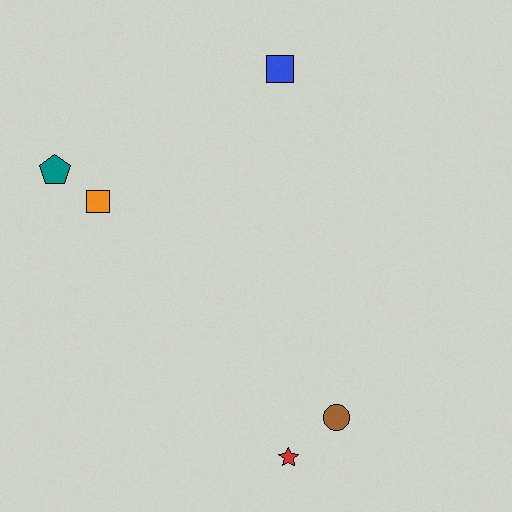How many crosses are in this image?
There are no crosses.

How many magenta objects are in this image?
There are no magenta objects.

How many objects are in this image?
There are 5 objects.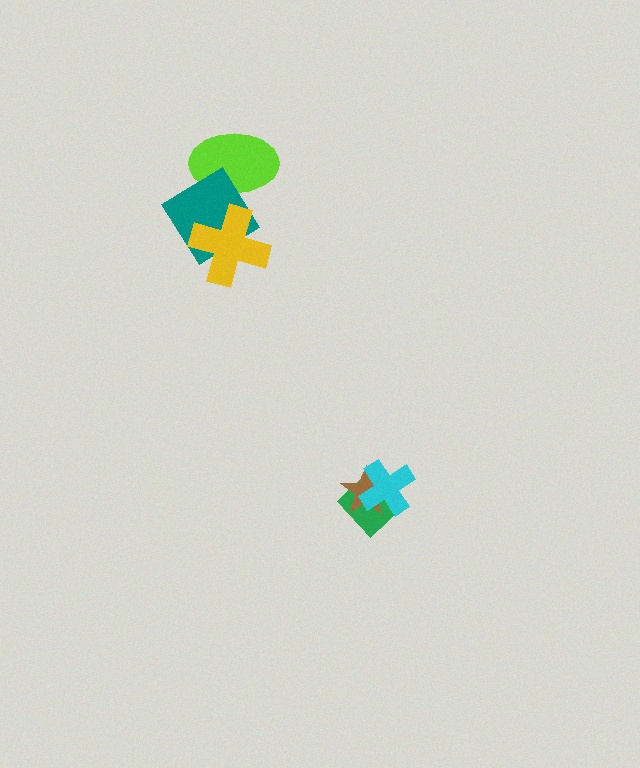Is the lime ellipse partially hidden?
Yes, it is partially covered by another shape.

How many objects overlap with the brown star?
2 objects overlap with the brown star.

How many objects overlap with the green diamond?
2 objects overlap with the green diamond.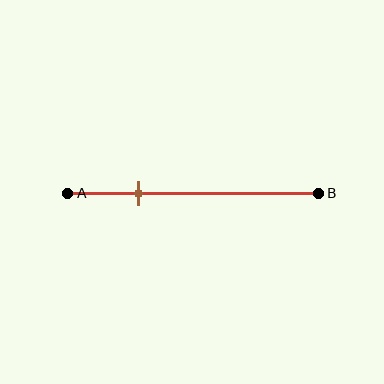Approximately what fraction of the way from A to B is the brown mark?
The brown mark is approximately 30% of the way from A to B.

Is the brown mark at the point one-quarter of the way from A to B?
No, the mark is at about 30% from A, not at the 25% one-quarter point.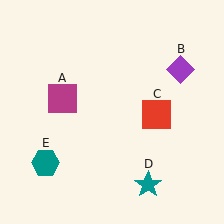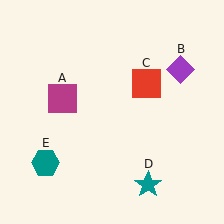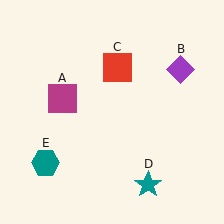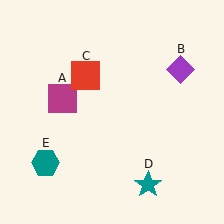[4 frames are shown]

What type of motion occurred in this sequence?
The red square (object C) rotated counterclockwise around the center of the scene.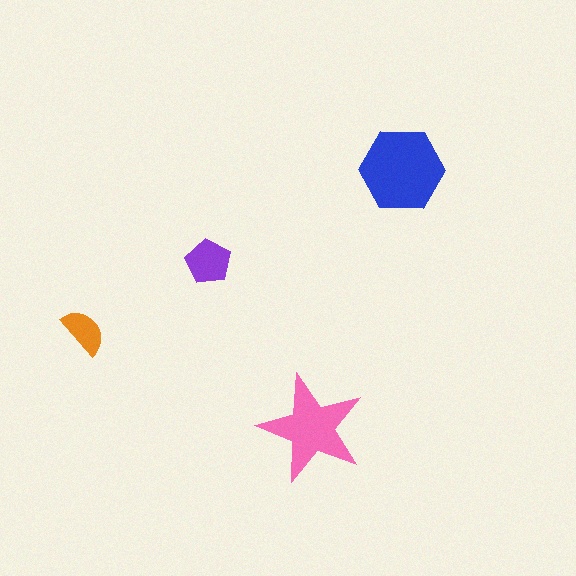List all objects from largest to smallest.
The blue hexagon, the pink star, the purple pentagon, the orange semicircle.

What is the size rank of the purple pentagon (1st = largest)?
3rd.